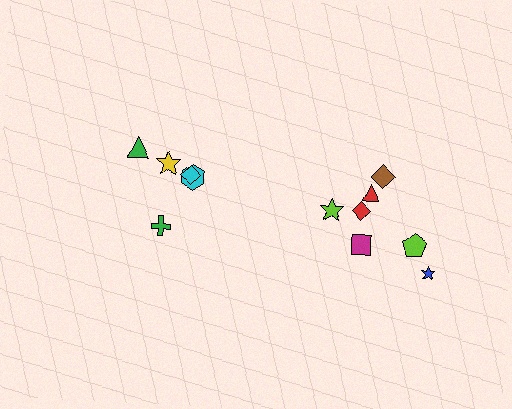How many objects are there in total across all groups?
There are 12 objects.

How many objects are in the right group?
There are 7 objects.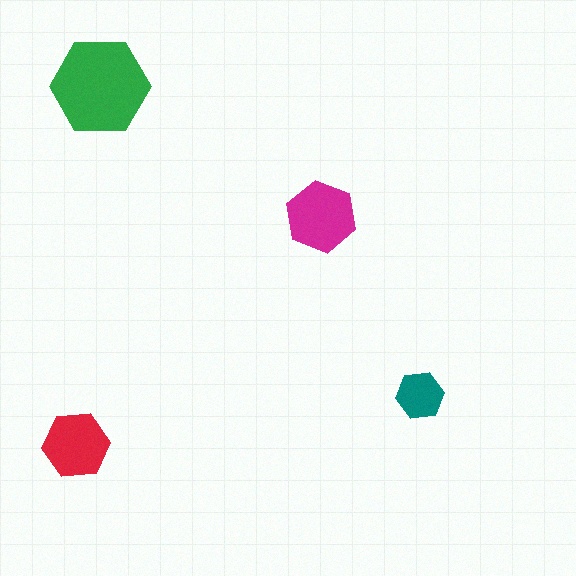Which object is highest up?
The green hexagon is topmost.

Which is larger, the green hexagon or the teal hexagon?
The green one.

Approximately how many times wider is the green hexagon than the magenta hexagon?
About 1.5 times wider.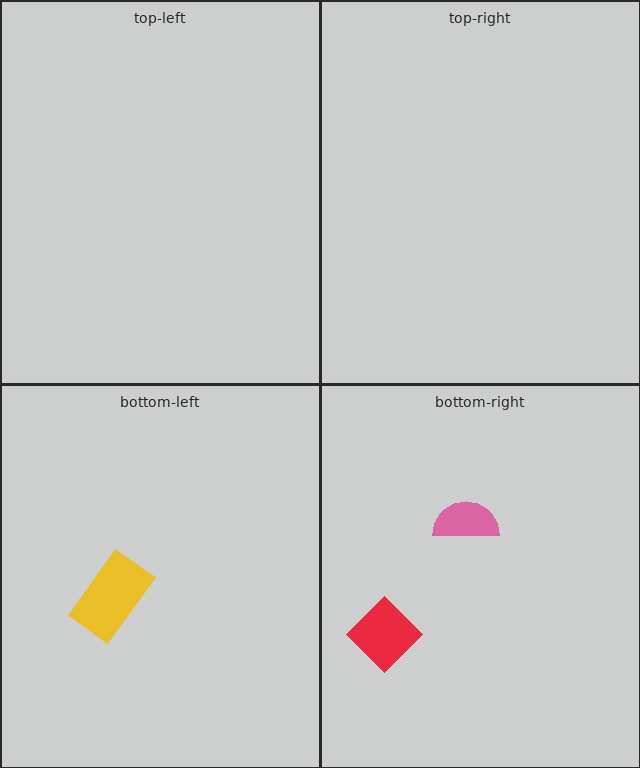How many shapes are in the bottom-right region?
2.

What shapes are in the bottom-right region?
The red diamond, the pink semicircle.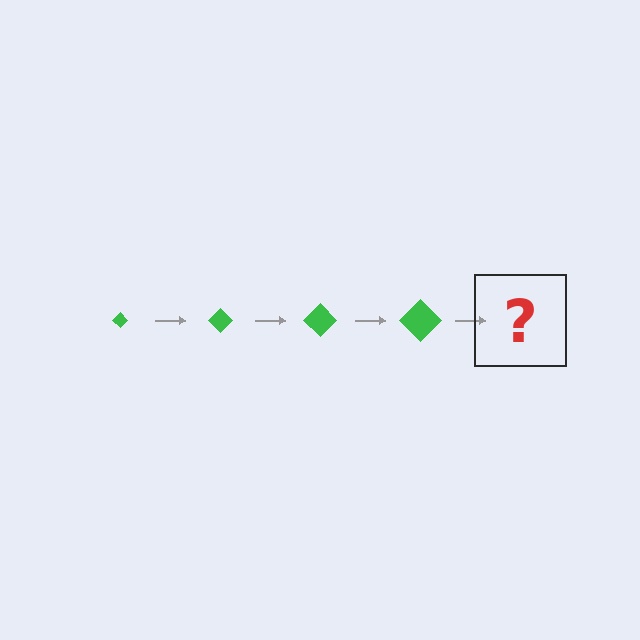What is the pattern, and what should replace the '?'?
The pattern is that the diamond gets progressively larger each step. The '?' should be a green diamond, larger than the previous one.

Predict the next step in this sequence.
The next step is a green diamond, larger than the previous one.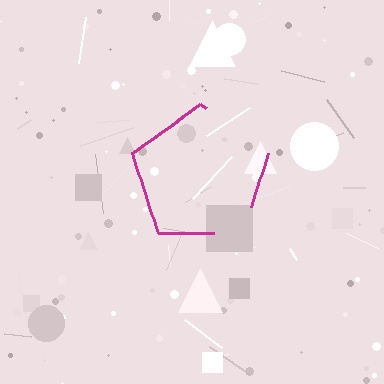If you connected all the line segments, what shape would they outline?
They would outline a pentagon.